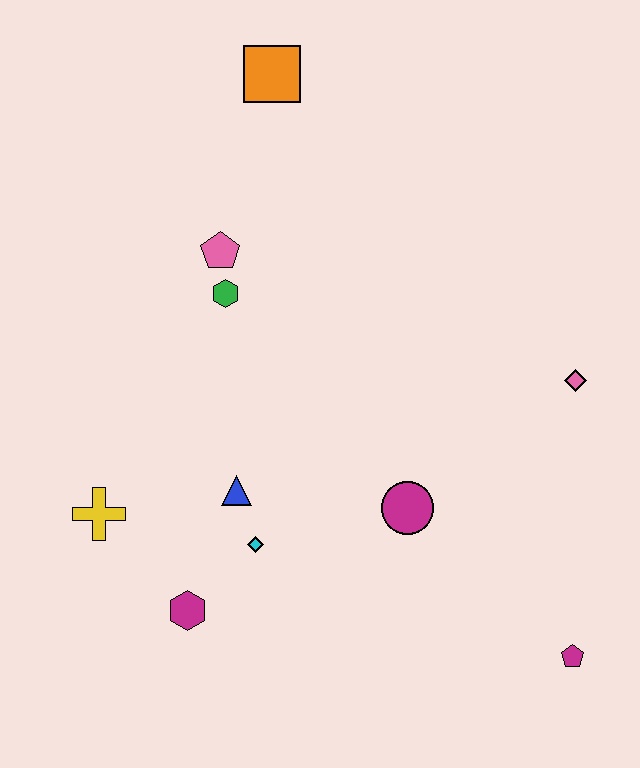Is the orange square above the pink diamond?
Yes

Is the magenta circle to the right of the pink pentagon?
Yes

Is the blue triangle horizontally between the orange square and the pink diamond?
No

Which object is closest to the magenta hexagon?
The cyan diamond is closest to the magenta hexagon.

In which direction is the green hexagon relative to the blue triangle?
The green hexagon is above the blue triangle.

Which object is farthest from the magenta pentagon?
The orange square is farthest from the magenta pentagon.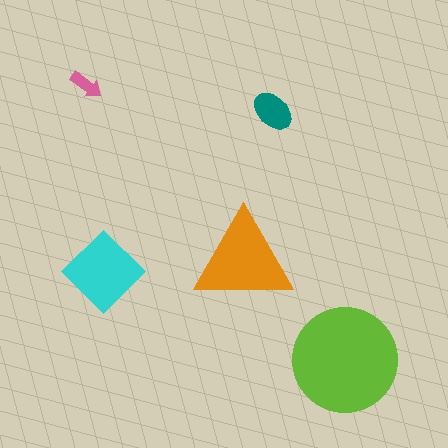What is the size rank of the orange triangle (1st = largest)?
2nd.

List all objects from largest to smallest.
The lime circle, the orange triangle, the cyan diamond, the teal ellipse, the pink arrow.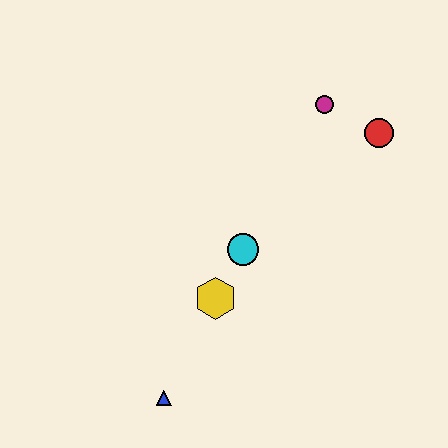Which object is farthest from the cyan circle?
The red circle is farthest from the cyan circle.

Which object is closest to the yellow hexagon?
The cyan circle is closest to the yellow hexagon.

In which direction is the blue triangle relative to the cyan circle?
The blue triangle is below the cyan circle.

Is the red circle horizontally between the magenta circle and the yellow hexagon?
No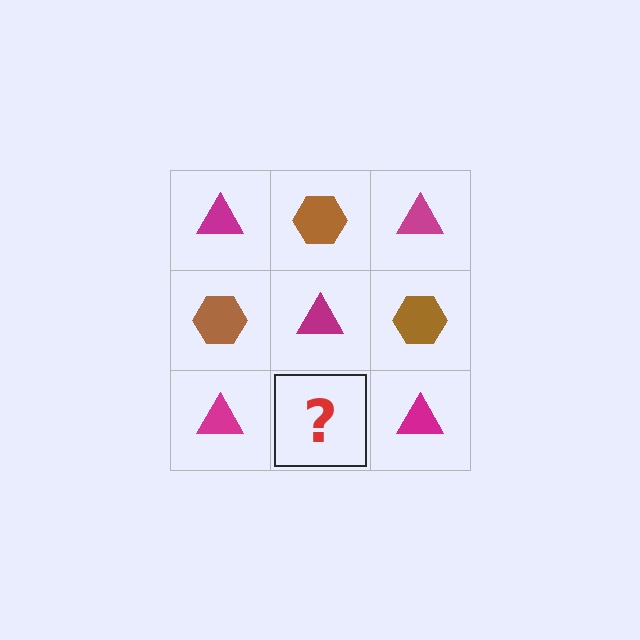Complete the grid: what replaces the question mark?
The question mark should be replaced with a brown hexagon.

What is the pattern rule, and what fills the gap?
The rule is that it alternates magenta triangle and brown hexagon in a checkerboard pattern. The gap should be filled with a brown hexagon.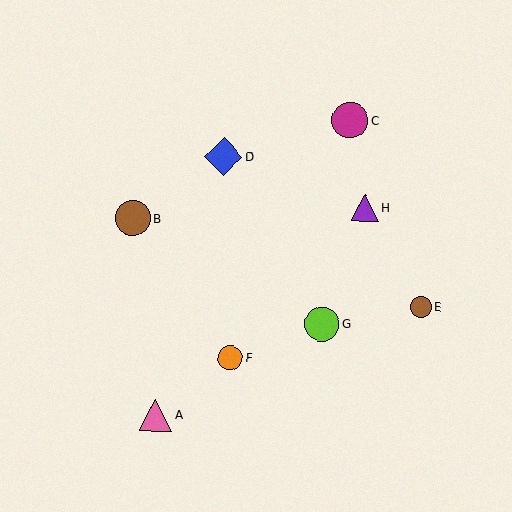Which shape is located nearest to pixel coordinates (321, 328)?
The lime circle (labeled G) at (322, 324) is nearest to that location.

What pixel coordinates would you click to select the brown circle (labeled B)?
Click at (133, 218) to select the brown circle B.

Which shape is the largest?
The blue diamond (labeled D) is the largest.